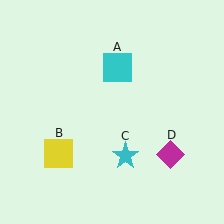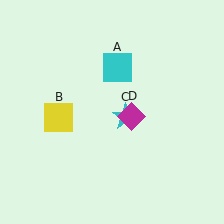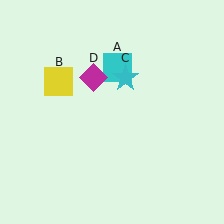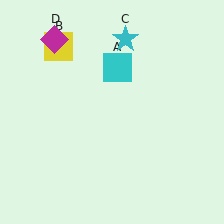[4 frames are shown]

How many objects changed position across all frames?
3 objects changed position: yellow square (object B), cyan star (object C), magenta diamond (object D).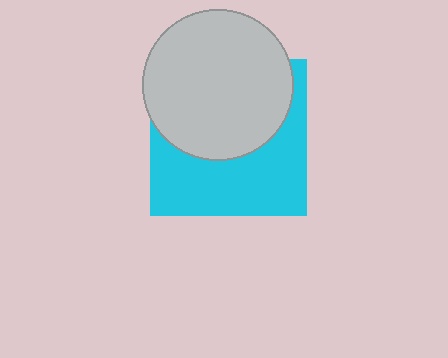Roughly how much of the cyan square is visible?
About half of it is visible (roughly 49%).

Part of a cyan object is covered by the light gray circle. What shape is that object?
It is a square.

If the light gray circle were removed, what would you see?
You would see the complete cyan square.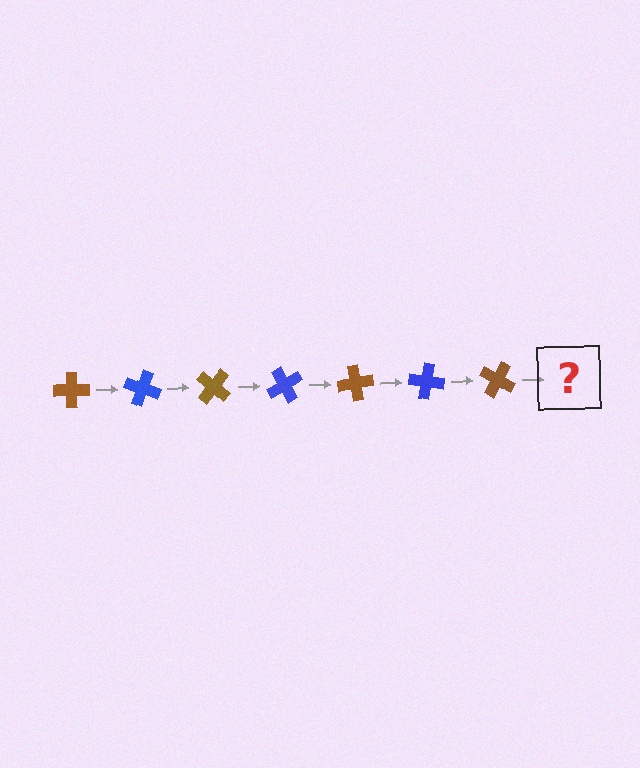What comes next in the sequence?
The next element should be a blue cross, rotated 140 degrees from the start.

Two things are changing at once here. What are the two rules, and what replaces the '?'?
The two rules are that it rotates 20 degrees each step and the color cycles through brown and blue. The '?' should be a blue cross, rotated 140 degrees from the start.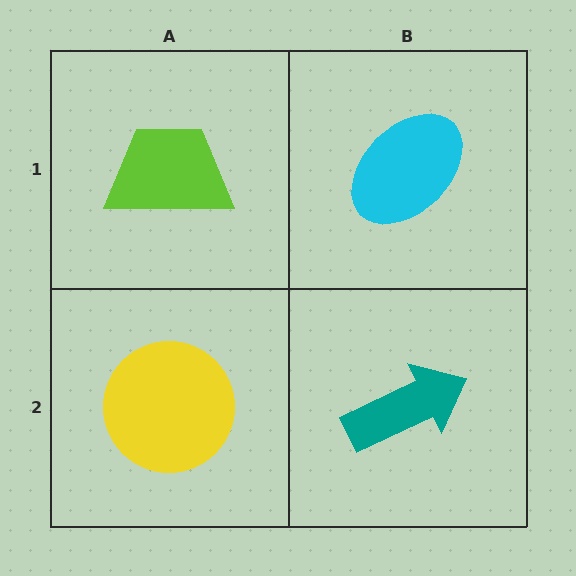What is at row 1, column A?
A lime trapezoid.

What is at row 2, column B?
A teal arrow.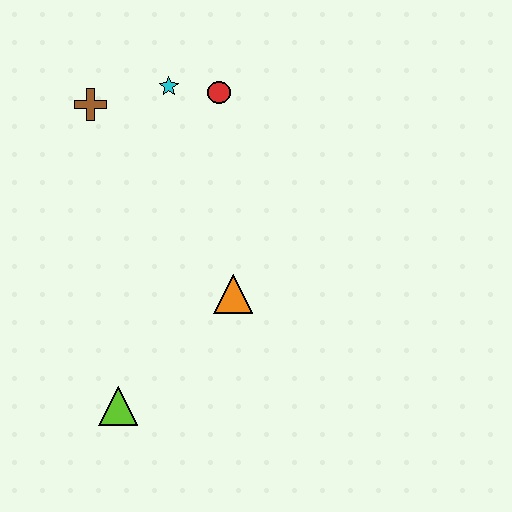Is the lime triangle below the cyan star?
Yes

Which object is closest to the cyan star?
The red circle is closest to the cyan star.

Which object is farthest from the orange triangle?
The brown cross is farthest from the orange triangle.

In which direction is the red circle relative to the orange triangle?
The red circle is above the orange triangle.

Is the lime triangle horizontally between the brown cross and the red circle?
Yes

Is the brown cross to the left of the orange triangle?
Yes